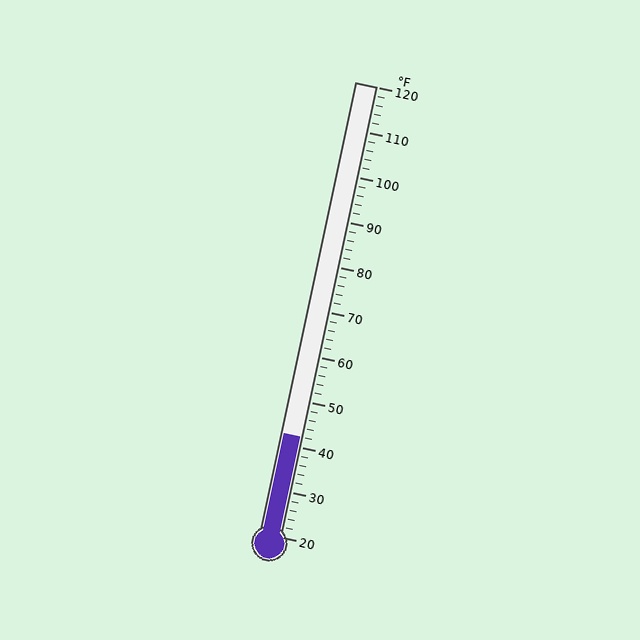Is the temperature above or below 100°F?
The temperature is below 100°F.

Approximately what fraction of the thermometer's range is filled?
The thermometer is filled to approximately 20% of its range.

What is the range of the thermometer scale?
The thermometer scale ranges from 20°F to 120°F.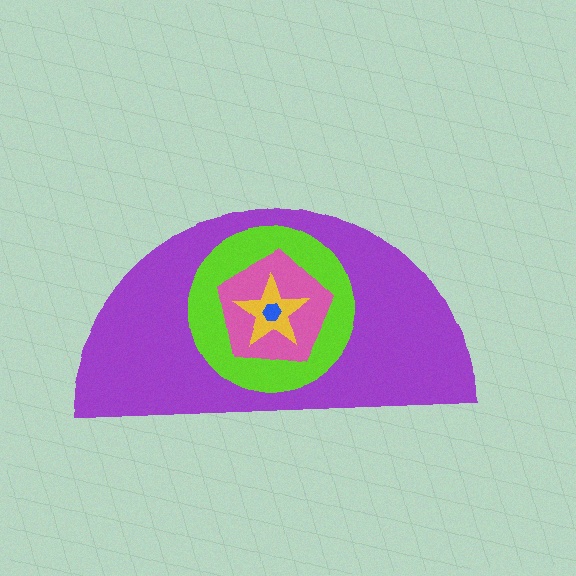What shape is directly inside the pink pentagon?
The yellow star.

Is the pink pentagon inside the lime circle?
Yes.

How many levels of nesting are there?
5.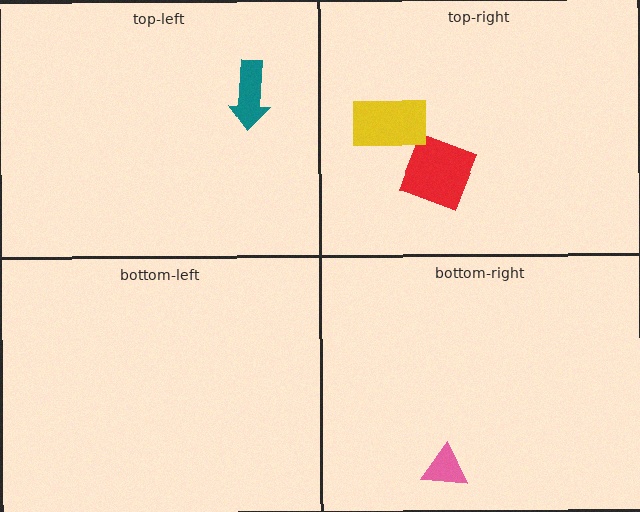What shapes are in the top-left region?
The teal arrow.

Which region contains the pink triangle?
The bottom-right region.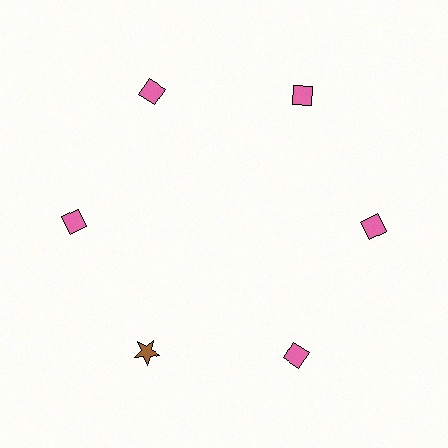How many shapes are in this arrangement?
There are 6 shapes arranged in a ring pattern.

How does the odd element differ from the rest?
It differs in both color (brown instead of pink) and shape (star instead of diamond).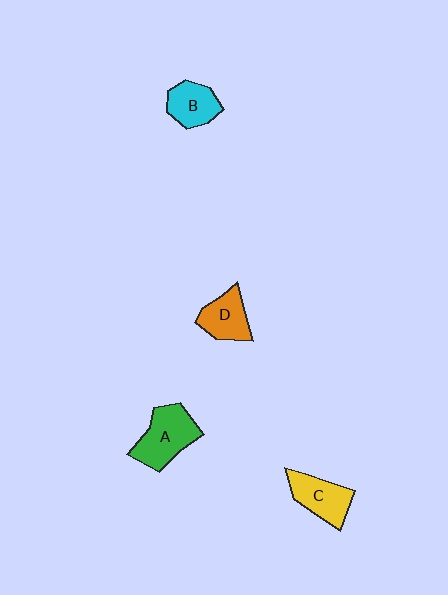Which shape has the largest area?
Shape A (green).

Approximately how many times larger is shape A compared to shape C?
Approximately 1.3 times.